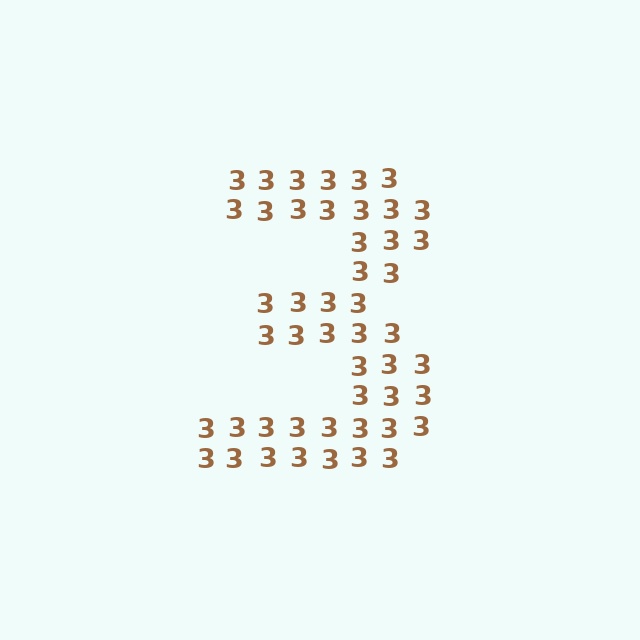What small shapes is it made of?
It is made of small digit 3's.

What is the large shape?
The large shape is the digit 3.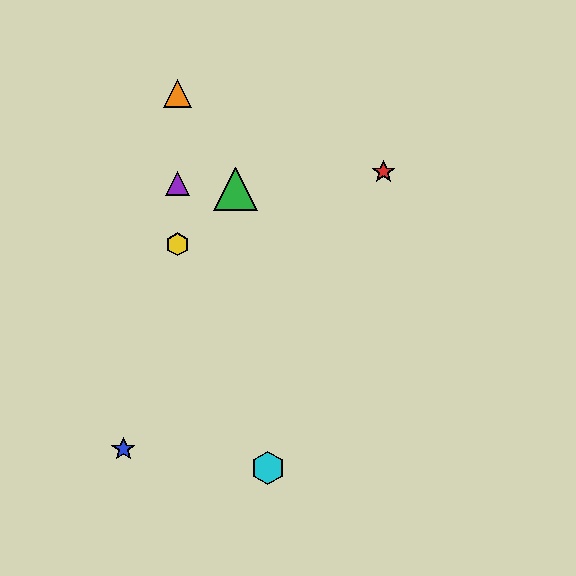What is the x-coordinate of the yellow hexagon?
The yellow hexagon is at x≈177.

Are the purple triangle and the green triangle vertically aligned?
No, the purple triangle is at x≈177 and the green triangle is at x≈235.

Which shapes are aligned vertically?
The yellow hexagon, the purple triangle, the orange triangle are aligned vertically.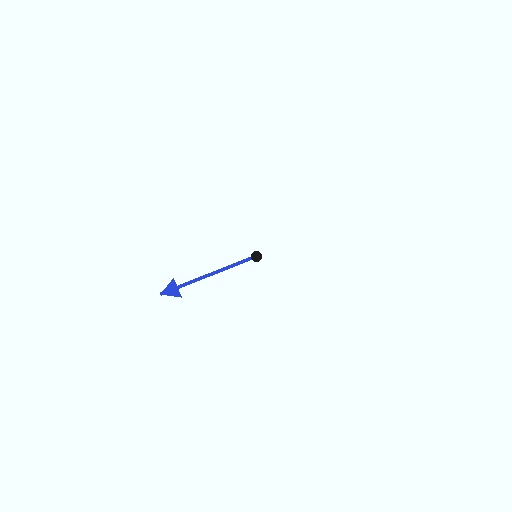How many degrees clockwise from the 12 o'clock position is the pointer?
Approximately 248 degrees.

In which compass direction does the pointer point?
West.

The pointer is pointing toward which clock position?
Roughly 8 o'clock.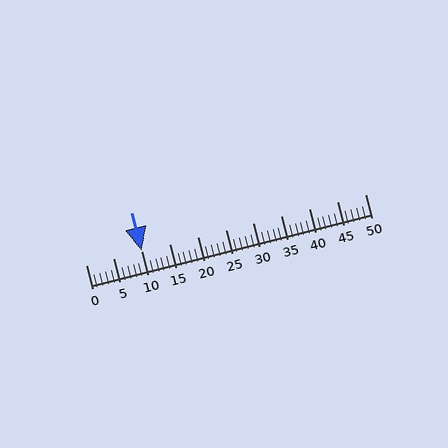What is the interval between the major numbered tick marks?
The major tick marks are spaced 5 units apart.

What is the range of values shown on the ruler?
The ruler shows values from 0 to 50.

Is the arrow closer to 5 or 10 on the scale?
The arrow is closer to 10.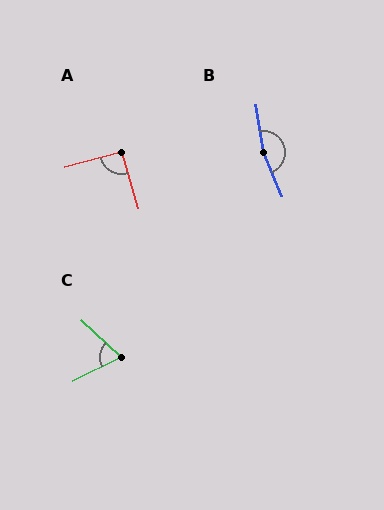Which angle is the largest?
B, at approximately 166 degrees.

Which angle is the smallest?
C, at approximately 69 degrees.